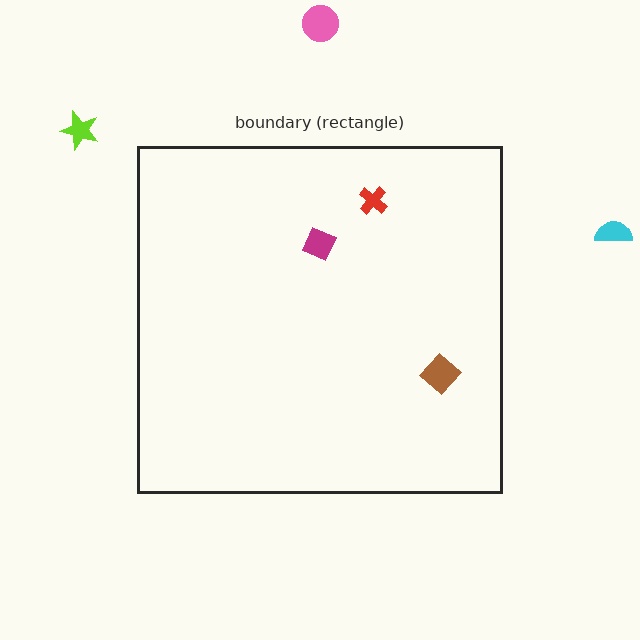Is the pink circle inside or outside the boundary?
Outside.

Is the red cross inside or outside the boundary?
Inside.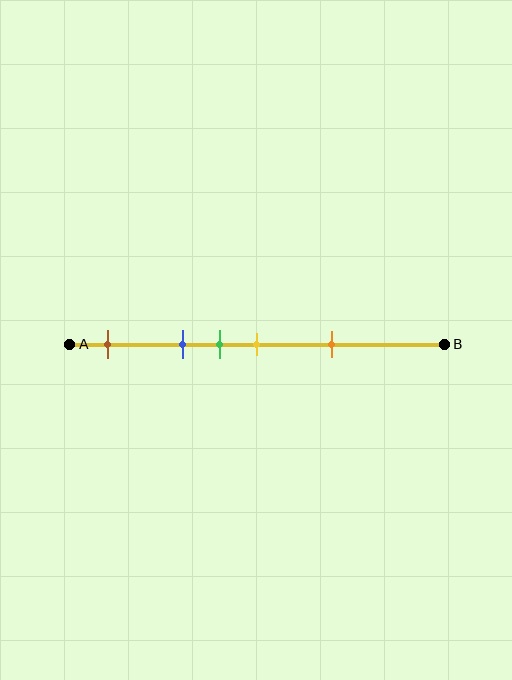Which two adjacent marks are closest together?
The green and yellow marks are the closest adjacent pair.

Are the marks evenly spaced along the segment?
No, the marks are not evenly spaced.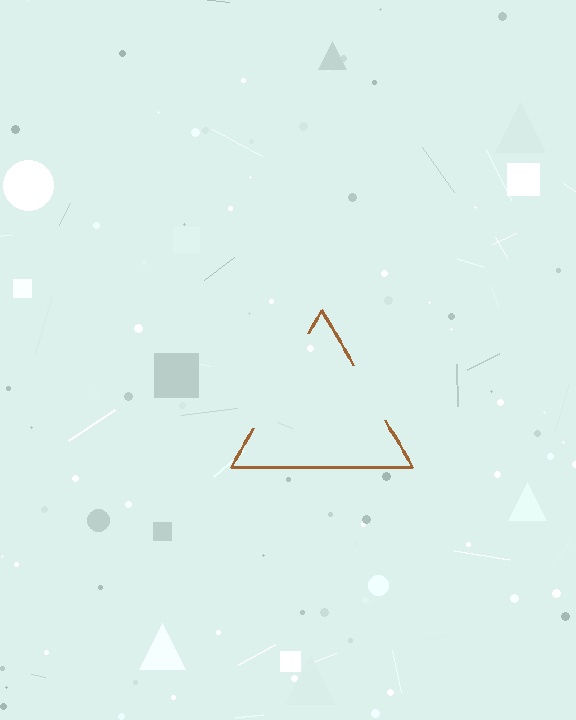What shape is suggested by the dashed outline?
The dashed outline suggests a triangle.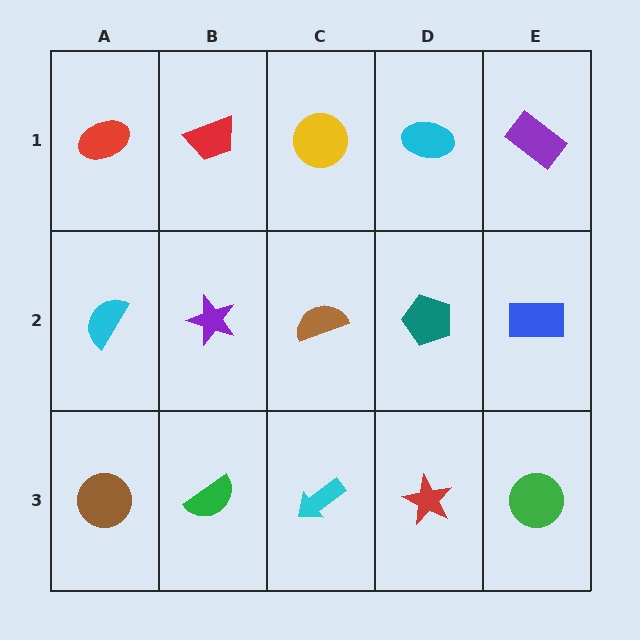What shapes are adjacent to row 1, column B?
A purple star (row 2, column B), a red ellipse (row 1, column A), a yellow circle (row 1, column C).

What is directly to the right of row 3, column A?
A green semicircle.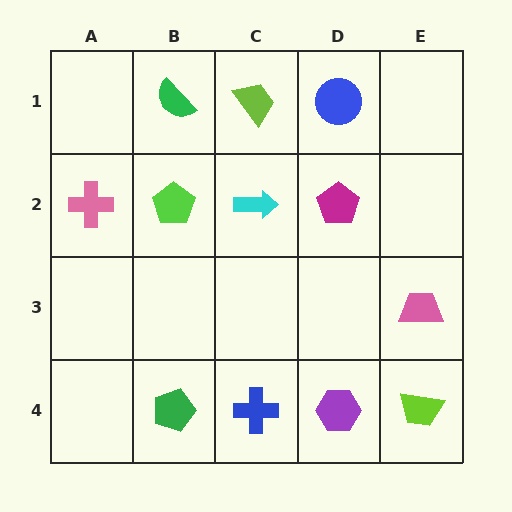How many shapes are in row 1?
3 shapes.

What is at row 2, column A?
A pink cross.